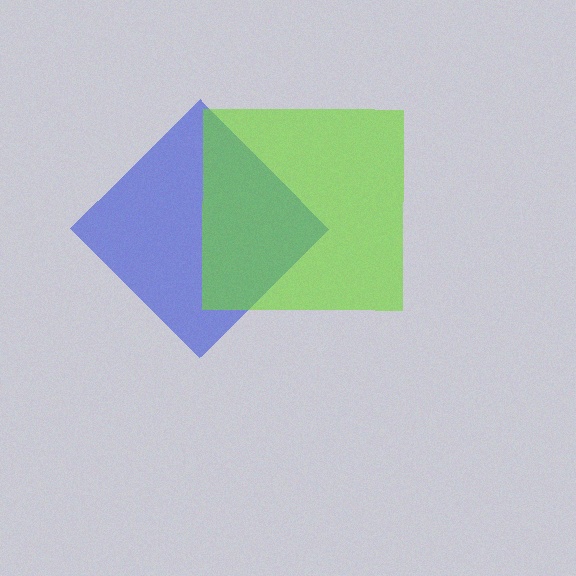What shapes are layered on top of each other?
The layered shapes are: a blue diamond, a lime square.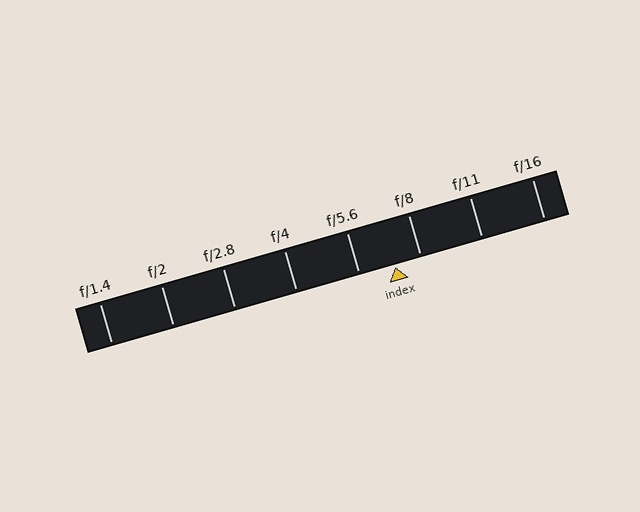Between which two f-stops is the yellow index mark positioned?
The index mark is between f/5.6 and f/8.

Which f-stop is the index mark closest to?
The index mark is closest to f/8.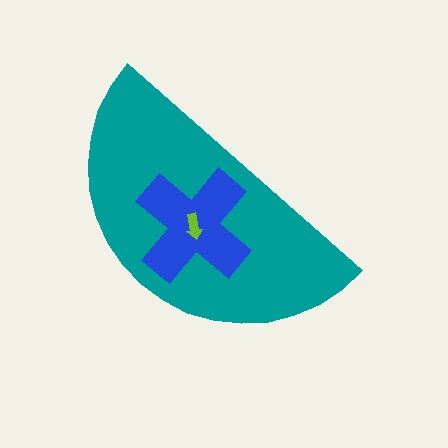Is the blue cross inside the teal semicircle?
Yes.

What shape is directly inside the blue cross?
The lime arrow.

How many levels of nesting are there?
3.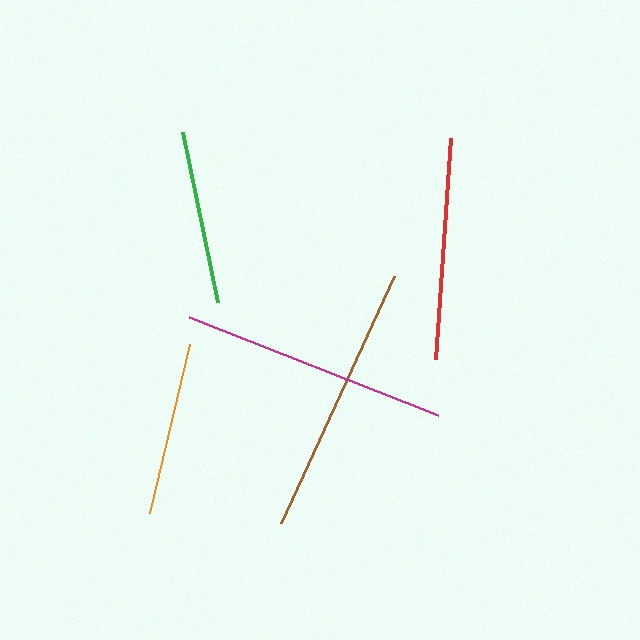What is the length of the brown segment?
The brown segment is approximately 271 pixels long.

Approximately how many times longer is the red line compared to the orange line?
The red line is approximately 1.3 times the length of the orange line.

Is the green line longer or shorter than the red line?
The red line is longer than the green line.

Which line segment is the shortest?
The orange line is the shortest at approximately 173 pixels.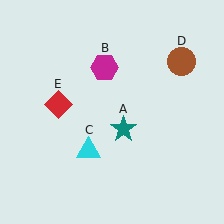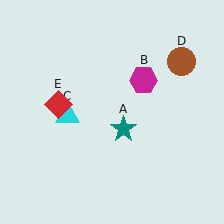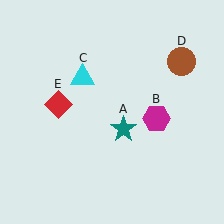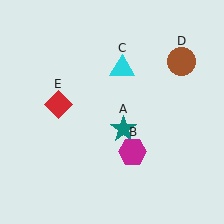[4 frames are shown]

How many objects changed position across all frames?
2 objects changed position: magenta hexagon (object B), cyan triangle (object C).